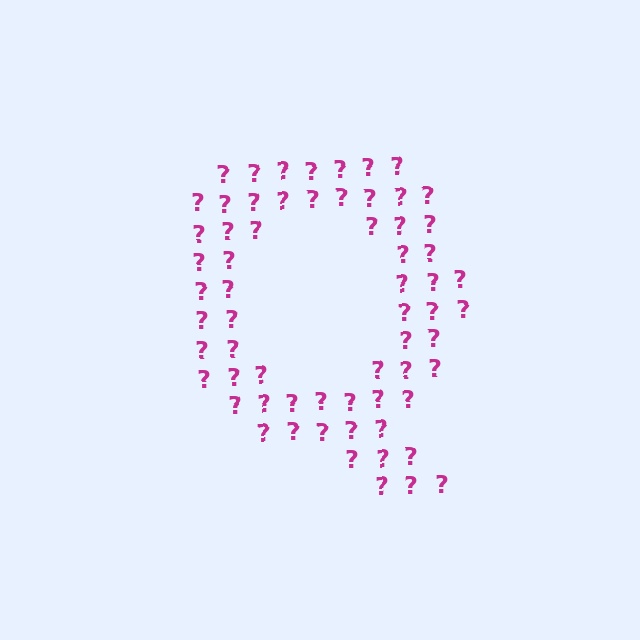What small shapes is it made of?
It is made of small question marks.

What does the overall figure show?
The overall figure shows the letter Q.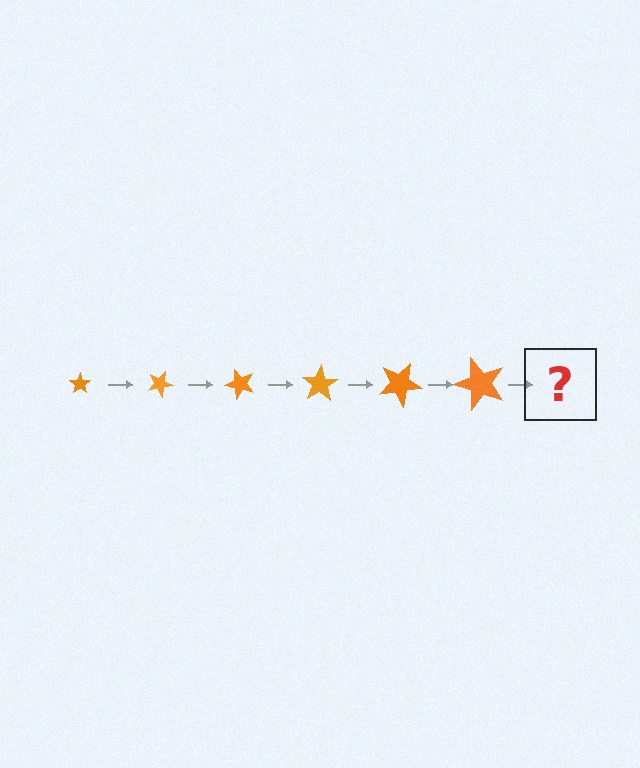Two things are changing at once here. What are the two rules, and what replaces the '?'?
The two rules are that the star grows larger each step and it rotates 25 degrees each step. The '?' should be a star, larger than the previous one and rotated 150 degrees from the start.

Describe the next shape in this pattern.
It should be a star, larger than the previous one and rotated 150 degrees from the start.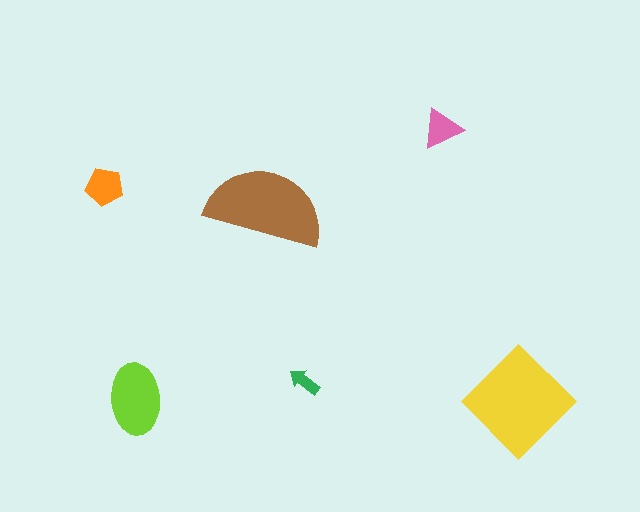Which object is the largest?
The yellow diamond.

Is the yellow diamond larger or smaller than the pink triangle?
Larger.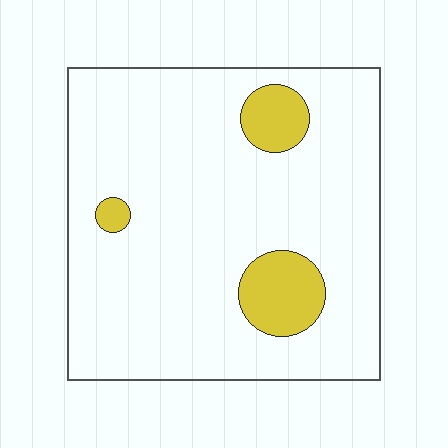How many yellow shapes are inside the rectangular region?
3.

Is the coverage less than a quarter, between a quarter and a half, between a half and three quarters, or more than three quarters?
Less than a quarter.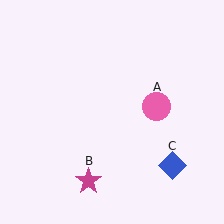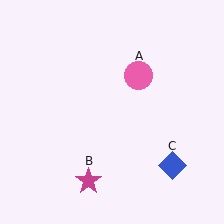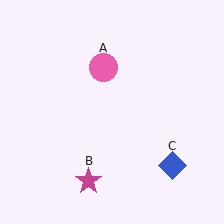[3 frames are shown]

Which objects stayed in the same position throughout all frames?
Magenta star (object B) and blue diamond (object C) remained stationary.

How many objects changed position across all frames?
1 object changed position: pink circle (object A).